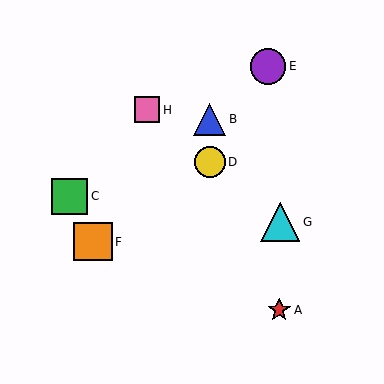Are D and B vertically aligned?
Yes, both are at x≈210.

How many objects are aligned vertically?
2 objects (B, D) are aligned vertically.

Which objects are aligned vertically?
Objects B, D are aligned vertically.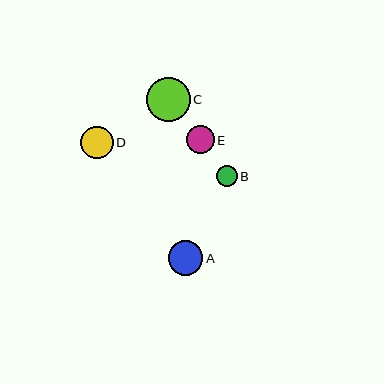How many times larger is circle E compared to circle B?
Circle E is approximately 1.3 times the size of circle B.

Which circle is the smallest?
Circle B is the smallest with a size of approximately 21 pixels.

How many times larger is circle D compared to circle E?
Circle D is approximately 1.2 times the size of circle E.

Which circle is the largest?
Circle C is the largest with a size of approximately 43 pixels.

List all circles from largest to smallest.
From largest to smallest: C, A, D, E, B.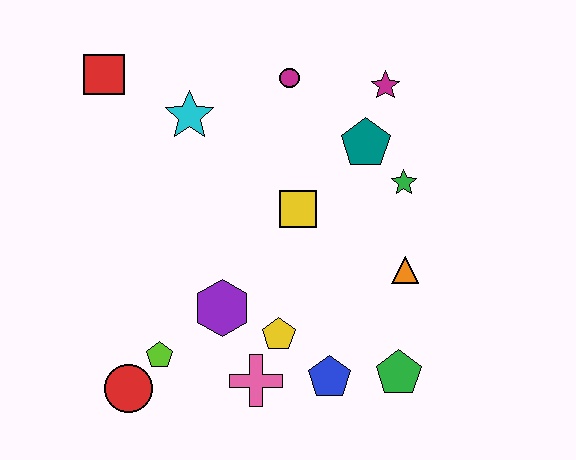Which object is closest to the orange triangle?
The green star is closest to the orange triangle.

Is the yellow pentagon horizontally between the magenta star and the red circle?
Yes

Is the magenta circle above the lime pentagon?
Yes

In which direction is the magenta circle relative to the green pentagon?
The magenta circle is above the green pentagon.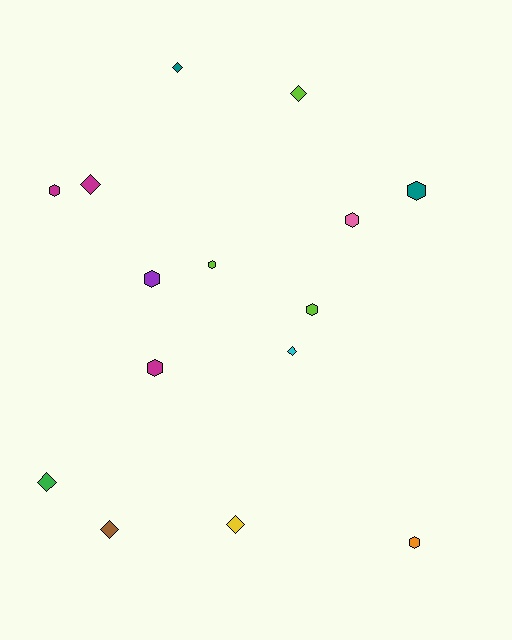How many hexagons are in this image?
There are 8 hexagons.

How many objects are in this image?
There are 15 objects.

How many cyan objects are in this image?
There is 1 cyan object.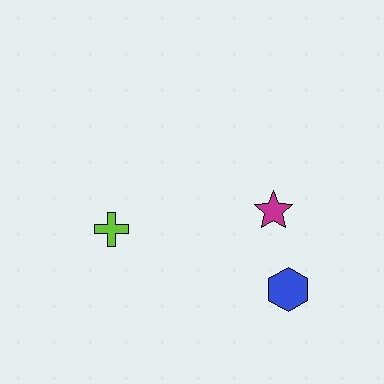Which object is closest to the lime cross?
The magenta star is closest to the lime cross.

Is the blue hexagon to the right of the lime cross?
Yes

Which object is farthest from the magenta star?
The lime cross is farthest from the magenta star.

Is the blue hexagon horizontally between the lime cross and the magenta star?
No